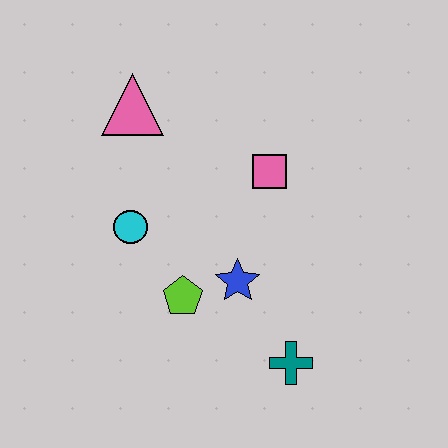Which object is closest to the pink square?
The blue star is closest to the pink square.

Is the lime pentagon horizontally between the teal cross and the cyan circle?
Yes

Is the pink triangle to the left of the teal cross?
Yes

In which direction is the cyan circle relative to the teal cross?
The cyan circle is to the left of the teal cross.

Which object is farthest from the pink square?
The teal cross is farthest from the pink square.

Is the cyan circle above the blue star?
Yes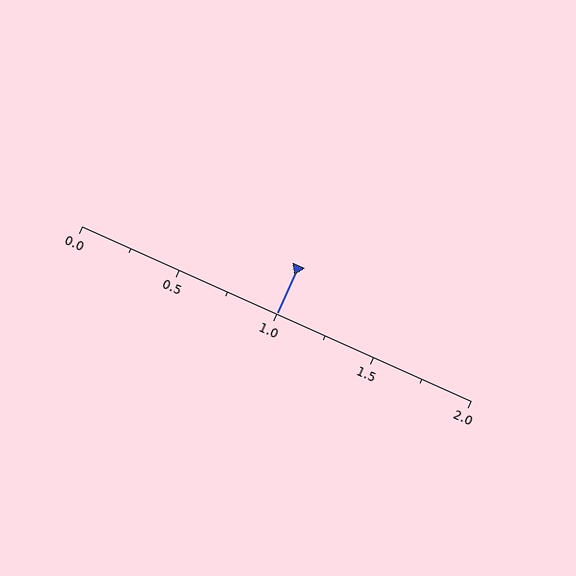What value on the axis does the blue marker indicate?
The marker indicates approximately 1.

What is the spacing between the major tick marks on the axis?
The major ticks are spaced 0.5 apart.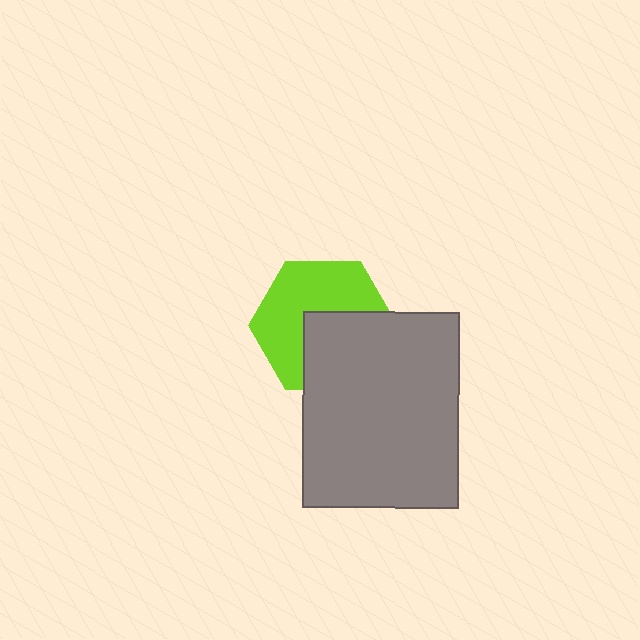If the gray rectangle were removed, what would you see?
You would see the complete lime hexagon.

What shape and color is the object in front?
The object in front is a gray rectangle.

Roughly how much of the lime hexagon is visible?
About half of it is visible (roughly 58%).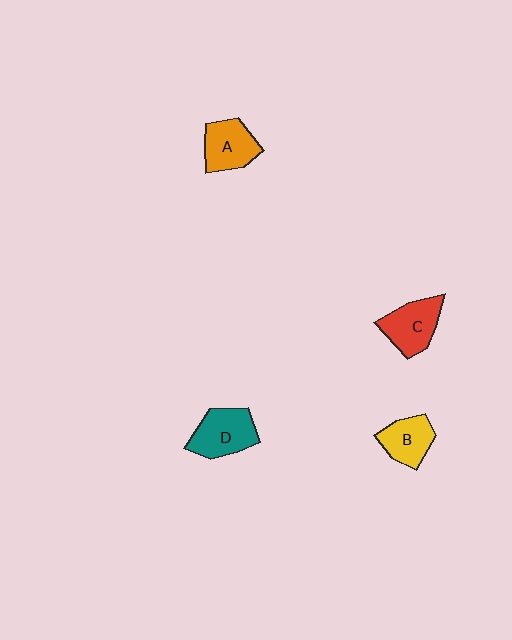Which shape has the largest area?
Shape D (teal).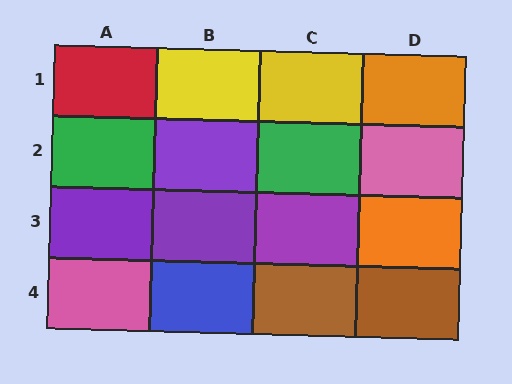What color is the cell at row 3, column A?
Purple.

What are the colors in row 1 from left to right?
Red, yellow, yellow, orange.